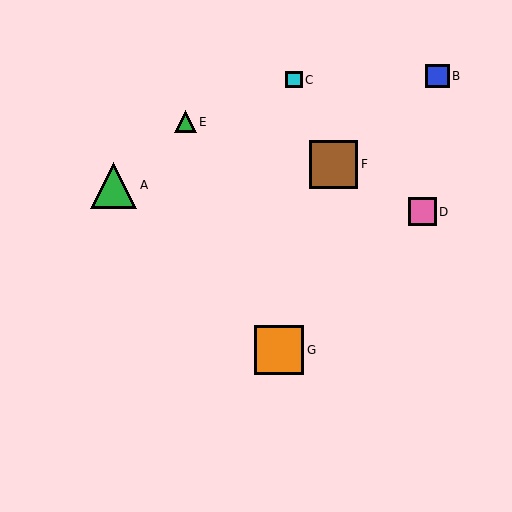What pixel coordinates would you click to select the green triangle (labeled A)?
Click at (114, 185) to select the green triangle A.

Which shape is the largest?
The orange square (labeled G) is the largest.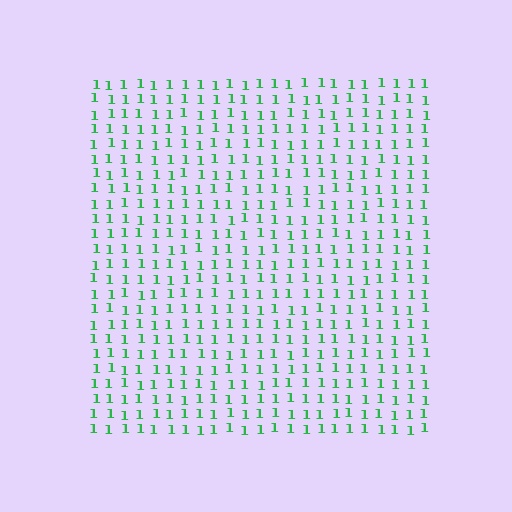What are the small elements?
The small elements are digit 1's.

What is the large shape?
The large shape is a square.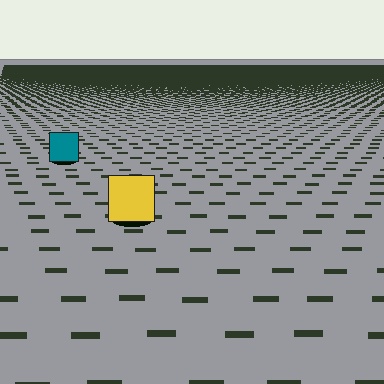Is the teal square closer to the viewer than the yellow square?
No. The yellow square is closer — you can tell from the texture gradient: the ground texture is coarser near it.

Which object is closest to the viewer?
The yellow square is closest. The texture marks near it are larger and more spread out.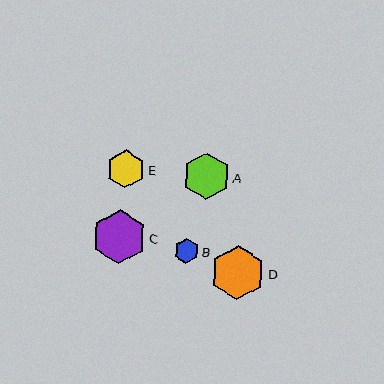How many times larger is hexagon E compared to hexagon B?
Hexagon E is approximately 1.5 times the size of hexagon B.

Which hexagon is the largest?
Hexagon D is the largest with a size of approximately 54 pixels.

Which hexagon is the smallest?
Hexagon B is the smallest with a size of approximately 25 pixels.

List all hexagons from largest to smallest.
From largest to smallest: D, C, A, E, B.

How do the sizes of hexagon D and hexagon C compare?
Hexagon D and hexagon C are approximately the same size.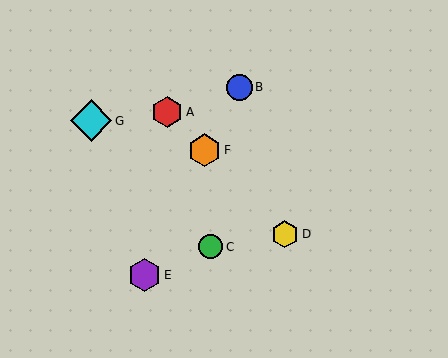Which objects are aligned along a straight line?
Objects A, D, F are aligned along a straight line.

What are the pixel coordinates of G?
Object G is at (91, 121).